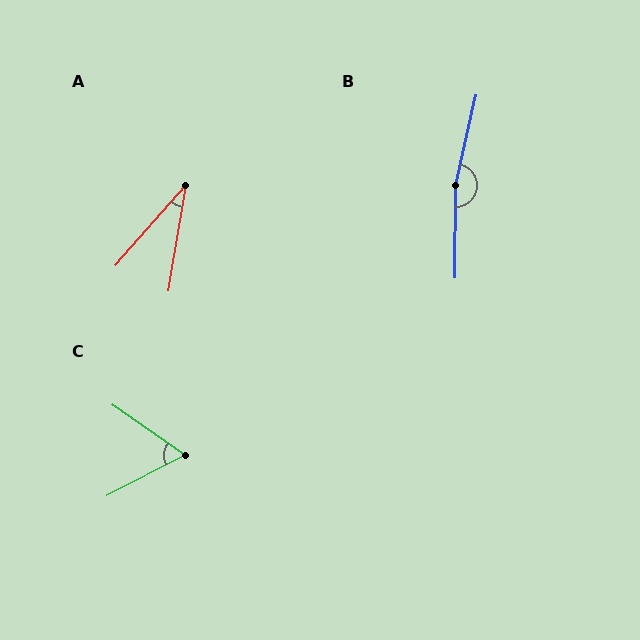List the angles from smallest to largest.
A (32°), C (63°), B (167°).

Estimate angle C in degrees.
Approximately 63 degrees.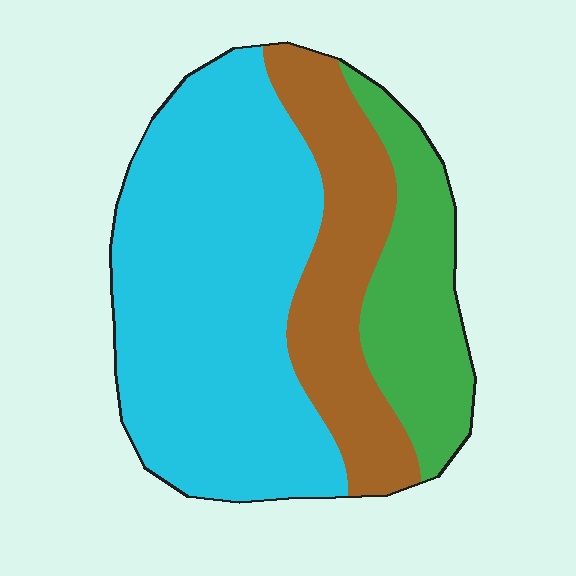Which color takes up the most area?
Cyan, at roughly 55%.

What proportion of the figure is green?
Green covers 20% of the figure.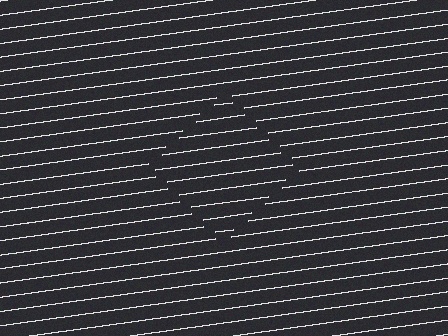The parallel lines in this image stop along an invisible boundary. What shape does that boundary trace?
An illusory square. The interior of the shape contains the same grating, shifted by half a period — the contour is defined by the phase discontinuity where line-ends from the inner and outer gratings abut.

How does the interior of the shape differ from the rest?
The interior of the shape contains the same grating, shifted by half a period — the contour is defined by the phase discontinuity where line-ends from the inner and outer gratings abut.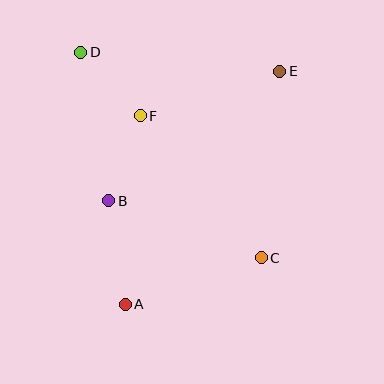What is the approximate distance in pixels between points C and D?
The distance between C and D is approximately 273 pixels.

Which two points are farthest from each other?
Points A and E are farthest from each other.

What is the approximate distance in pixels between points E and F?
The distance between E and F is approximately 146 pixels.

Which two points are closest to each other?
Points D and F are closest to each other.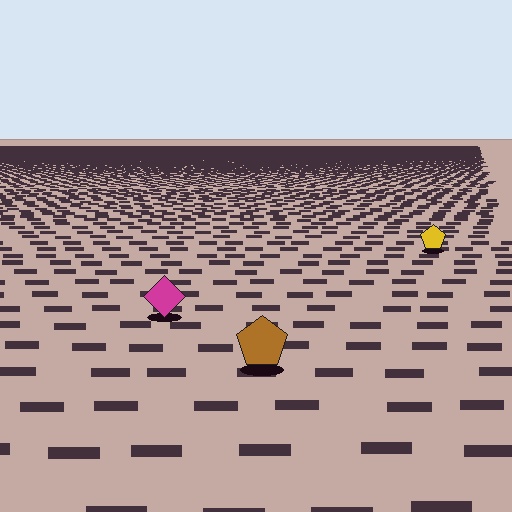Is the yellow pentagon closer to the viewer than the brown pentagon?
No. The brown pentagon is closer — you can tell from the texture gradient: the ground texture is coarser near it.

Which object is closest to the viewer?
The brown pentagon is closest. The texture marks near it are larger and more spread out.